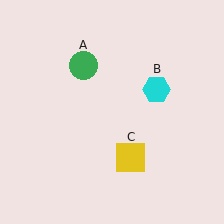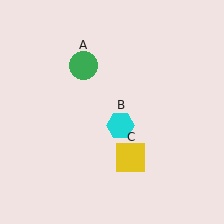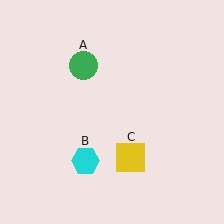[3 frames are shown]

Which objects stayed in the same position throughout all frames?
Green circle (object A) and yellow square (object C) remained stationary.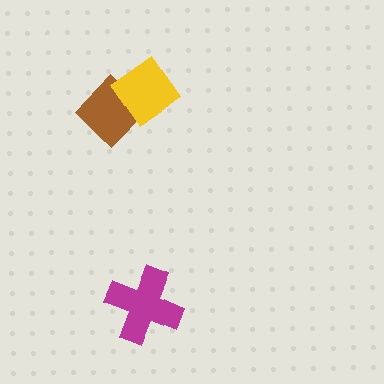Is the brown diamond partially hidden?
Yes, it is partially covered by another shape.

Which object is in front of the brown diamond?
The yellow diamond is in front of the brown diamond.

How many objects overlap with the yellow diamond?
1 object overlaps with the yellow diamond.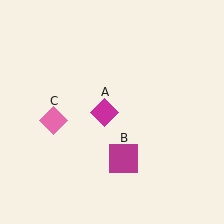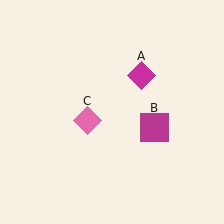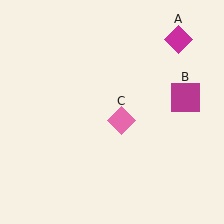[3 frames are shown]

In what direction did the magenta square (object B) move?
The magenta square (object B) moved up and to the right.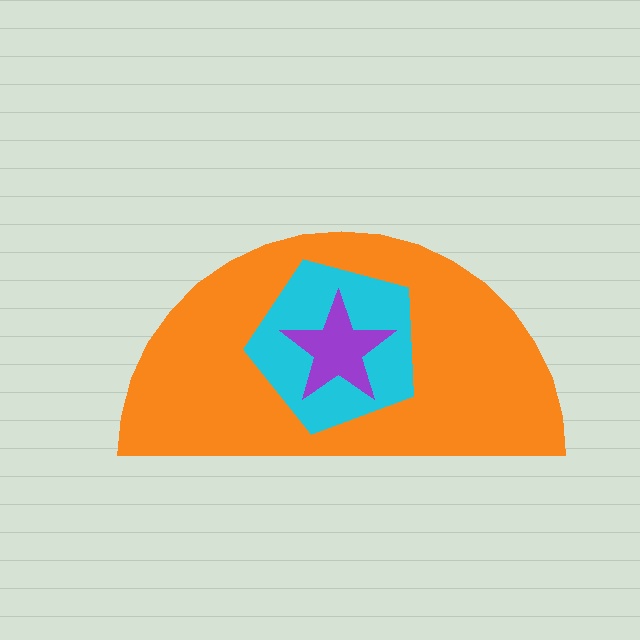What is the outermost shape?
The orange semicircle.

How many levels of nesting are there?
3.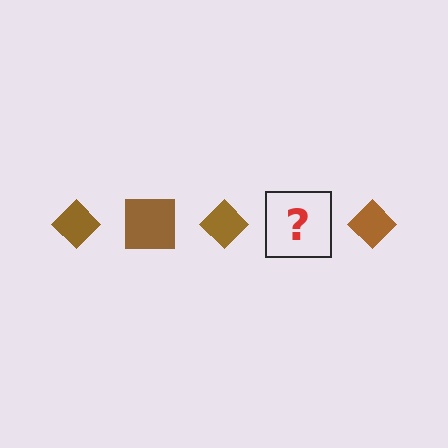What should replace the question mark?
The question mark should be replaced with a brown square.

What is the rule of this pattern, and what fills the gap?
The rule is that the pattern cycles through diamond, square shapes in brown. The gap should be filled with a brown square.